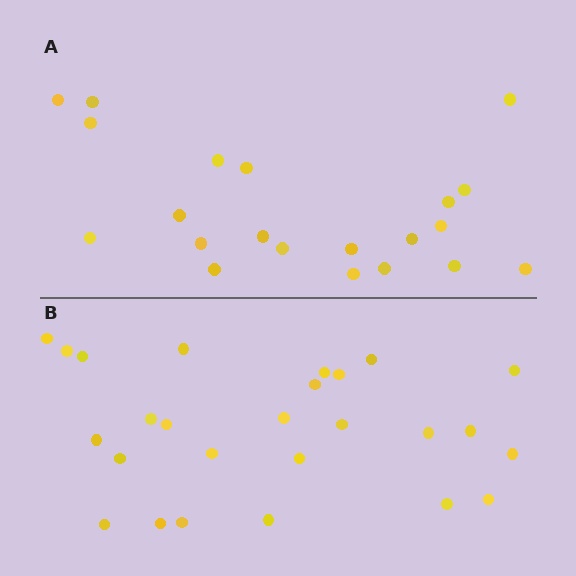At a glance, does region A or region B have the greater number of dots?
Region B (the bottom region) has more dots.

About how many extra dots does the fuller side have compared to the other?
Region B has about 5 more dots than region A.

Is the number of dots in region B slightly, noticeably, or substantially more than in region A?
Region B has only slightly more — the two regions are fairly close. The ratio is roughly 1.2 to 1.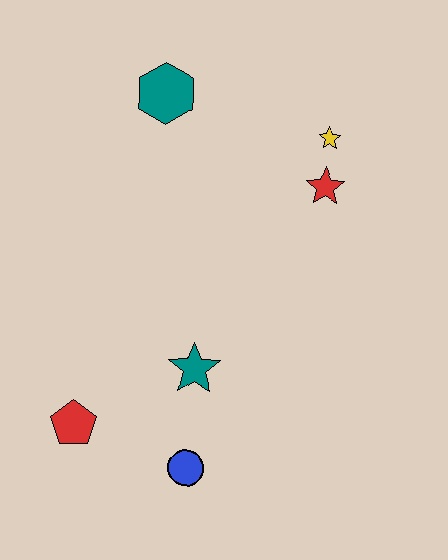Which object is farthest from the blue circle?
The teal hexagon is farthest from the blue circle.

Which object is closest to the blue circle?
The teal star is closest to the blue circle.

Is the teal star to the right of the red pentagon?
Yes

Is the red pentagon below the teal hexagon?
Yes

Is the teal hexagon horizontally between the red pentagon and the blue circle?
Yes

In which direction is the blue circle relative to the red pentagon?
The blue circle is to the right of the red pentagon.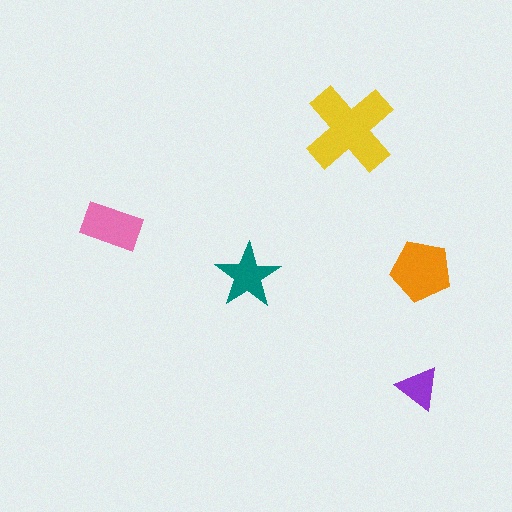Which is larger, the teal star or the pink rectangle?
The pink rectangle.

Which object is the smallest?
The purple triangle.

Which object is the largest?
The yellow cross.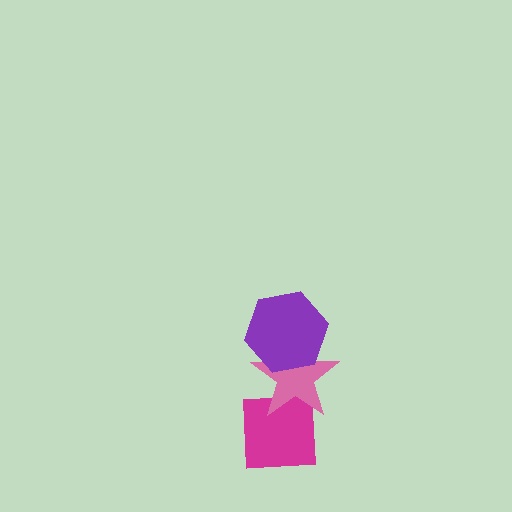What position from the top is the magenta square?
The magenta square is 3rd from the top.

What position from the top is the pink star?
The pink star is 2nd from the top.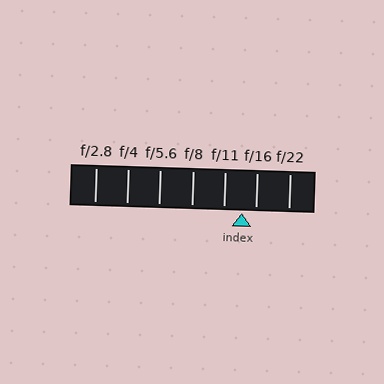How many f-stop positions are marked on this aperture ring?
There are 7 f-stop positions marked.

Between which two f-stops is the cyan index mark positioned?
The index mark is between f/11 and f/16.